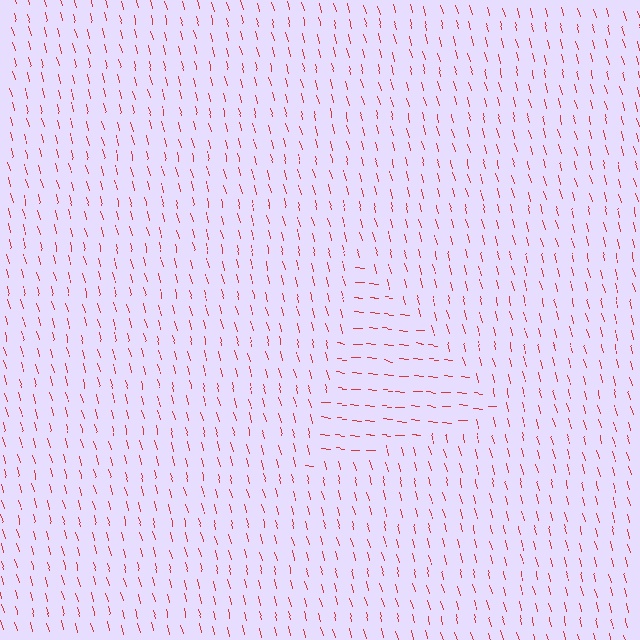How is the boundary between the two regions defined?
The boundary is defined purely by a change in line orientation (approximately 69 degrees difference). All lines are the same color and thickness.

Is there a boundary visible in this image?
Yes, there is a texture boundary formed by a change in line orientation.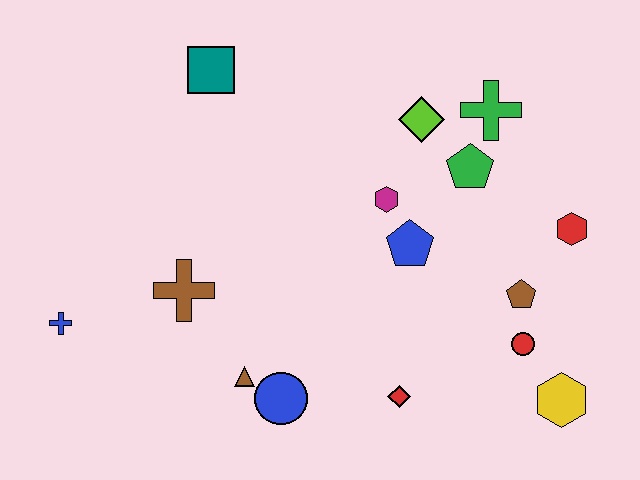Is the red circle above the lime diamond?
No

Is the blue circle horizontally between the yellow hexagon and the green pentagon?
No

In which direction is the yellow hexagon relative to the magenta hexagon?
The yellow hexagon is below the magenta hexagon.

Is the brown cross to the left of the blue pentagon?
Yes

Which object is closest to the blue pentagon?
The magenta hexagon is closest to the blue pentagon.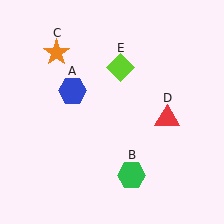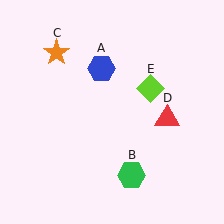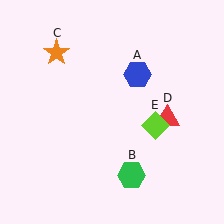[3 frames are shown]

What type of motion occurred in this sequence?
The blue hexagon (object A), lime diamond (object E) rotated clockwise around the center of the scene.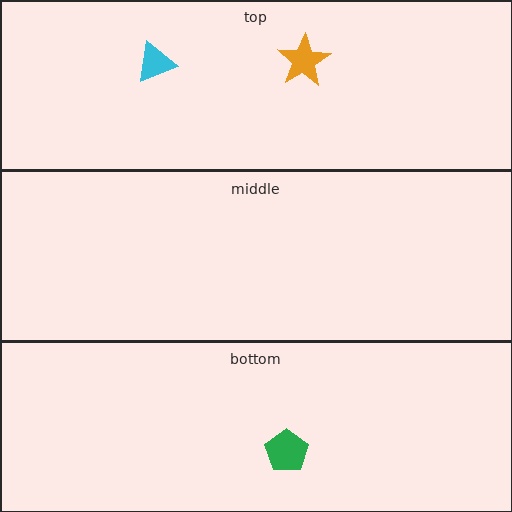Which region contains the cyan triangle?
The top region.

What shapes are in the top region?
The orange star, the cyan triangle.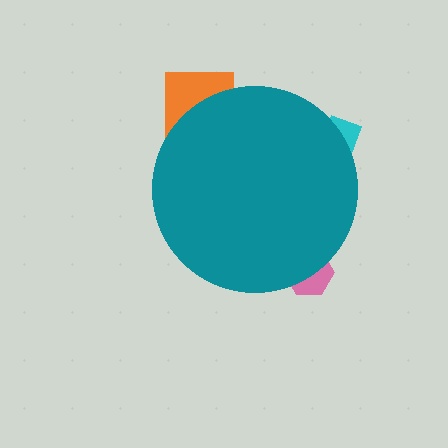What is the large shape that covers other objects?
A teal circle.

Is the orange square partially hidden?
Yes, the orange square is partially hidden behind the teal circle.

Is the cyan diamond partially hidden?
Yes, the cyan diamond is partially hidden behind the teal circle.